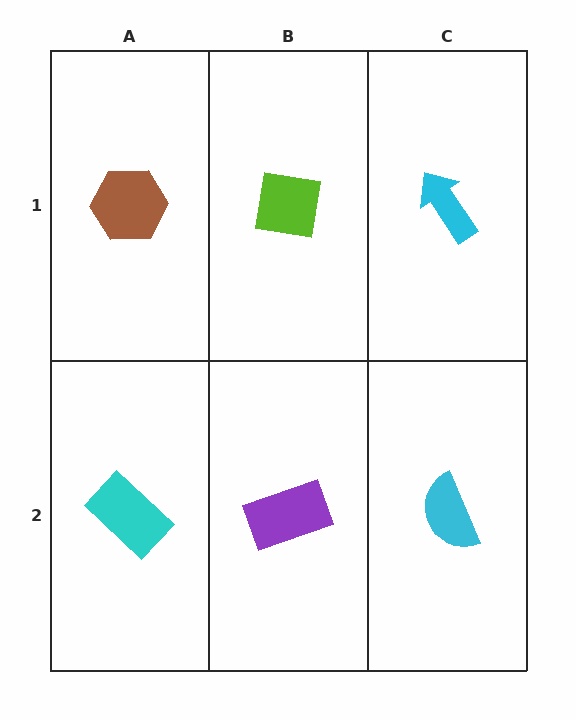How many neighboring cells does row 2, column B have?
3.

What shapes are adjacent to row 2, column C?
A cyan arrow (row 1, column C), a purple rectangle (row 2, column B).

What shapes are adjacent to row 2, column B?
A lime square (row 1, column B), a cyan rectangle (row 2, column A), a cyan semicircle (row 2, column C).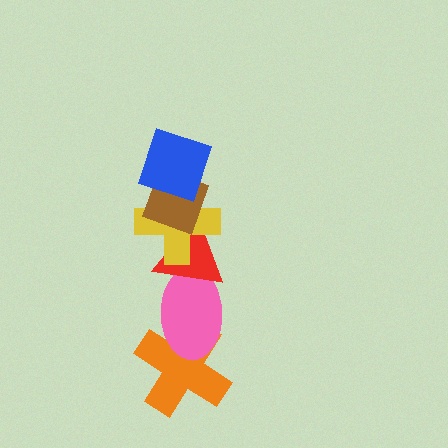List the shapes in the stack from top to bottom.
From top to bottom: the blue square, the brown diamond, the yellow cross, the red triangle, the pink ellipse, the orange cross.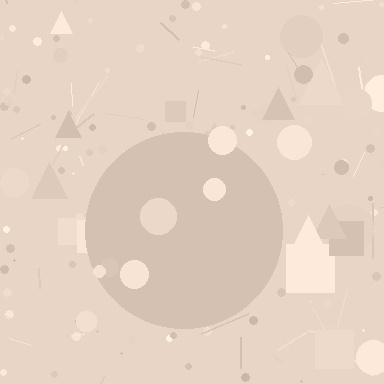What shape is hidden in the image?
A circle is hidden in the image.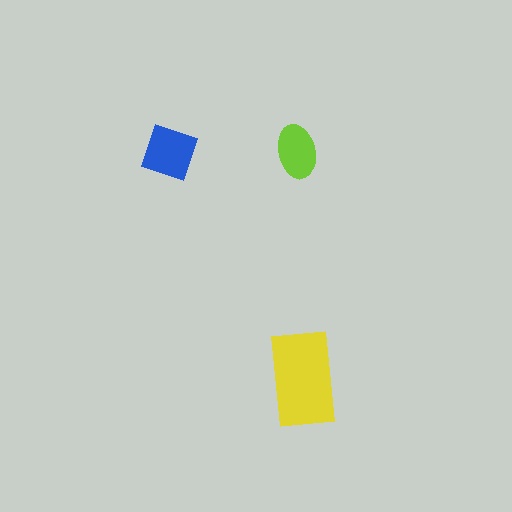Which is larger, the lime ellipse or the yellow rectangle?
The yellow rectangle.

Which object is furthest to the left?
The blue diamond is leftmost.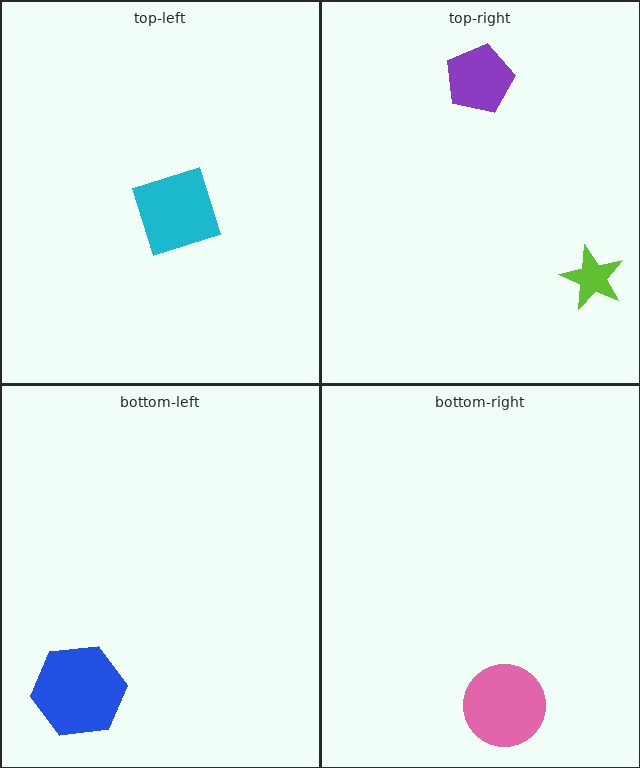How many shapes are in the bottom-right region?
1.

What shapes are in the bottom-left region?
The blue hexagon.